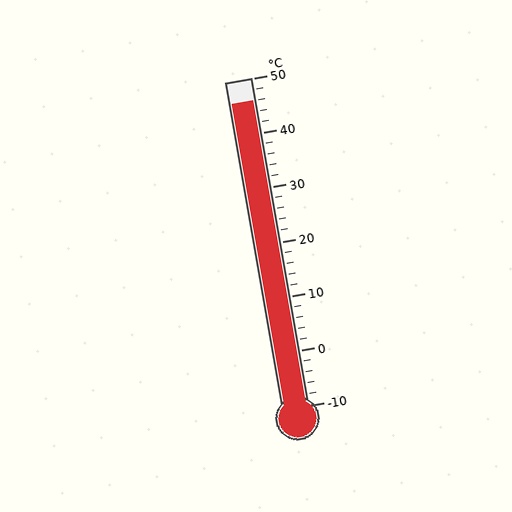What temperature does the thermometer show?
The thermometer shows approximately 46°C.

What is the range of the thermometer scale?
The thermometer scale ranges from -10°C to 50°C.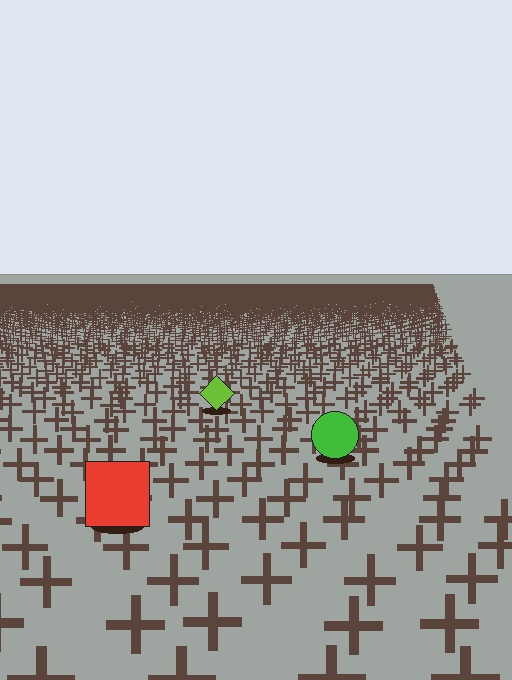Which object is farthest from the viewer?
The lime diamond is farthest from the viewer. It appears smaller and the ground texture around it is denser.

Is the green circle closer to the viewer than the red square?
No. The red square is closer — you can tell from the texture gradient: the ground texture is coarser near it.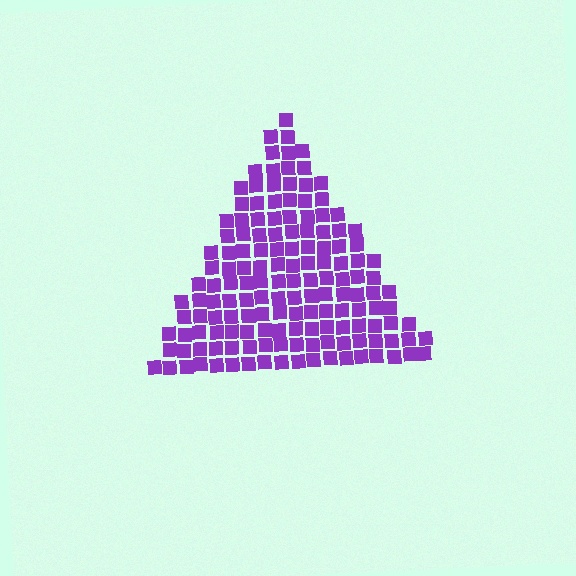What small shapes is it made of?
It is made of small squares.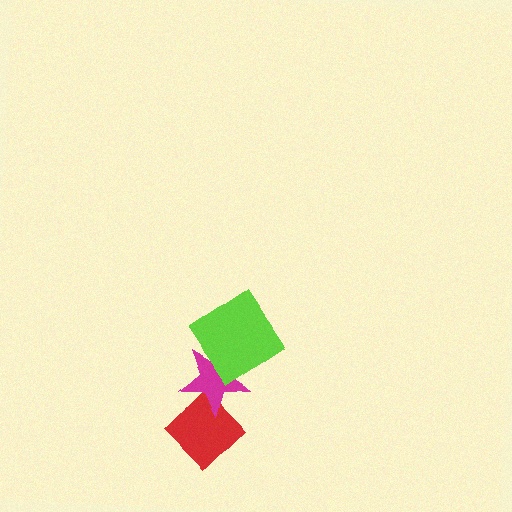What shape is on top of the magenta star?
The lime diamond is on top of the magenta star.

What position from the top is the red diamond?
The red diamond is 3rd from the top.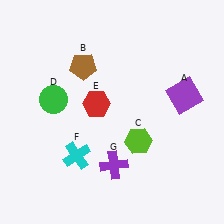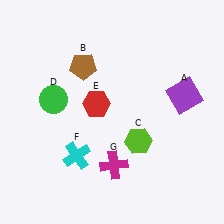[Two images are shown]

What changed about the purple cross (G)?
In Image 1, G is purple. In Image 2, it changed to magenta.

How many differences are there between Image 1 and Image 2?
There is 1 difference between the two images.